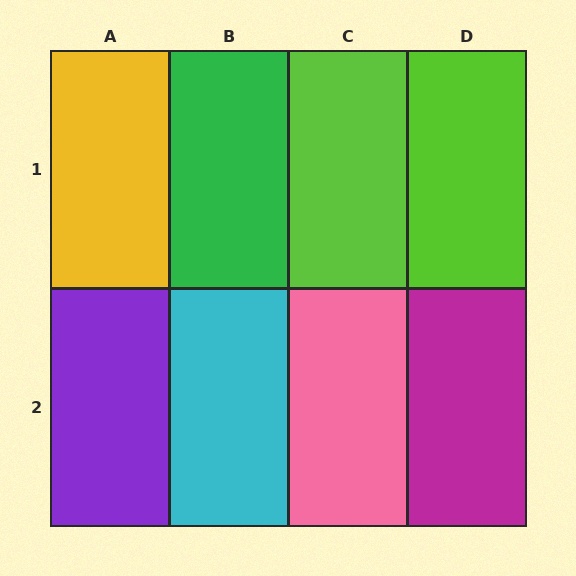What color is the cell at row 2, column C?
Pink.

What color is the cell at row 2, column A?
Purple.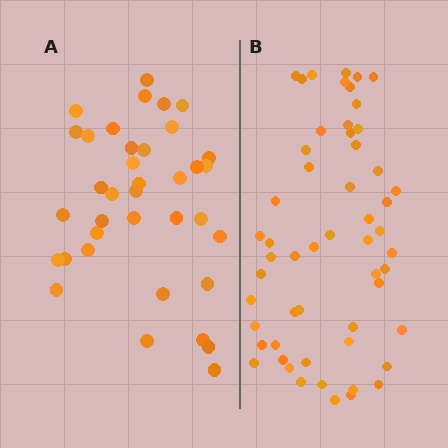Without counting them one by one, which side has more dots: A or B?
Region B (the right region) has more dots.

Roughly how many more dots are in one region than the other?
Region B has approximately 20 more dots than region A.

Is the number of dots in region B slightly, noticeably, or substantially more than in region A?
Region B has substantially more. The ratio is roughly 1.5 to 1.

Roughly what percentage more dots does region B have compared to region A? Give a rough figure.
About 50% more.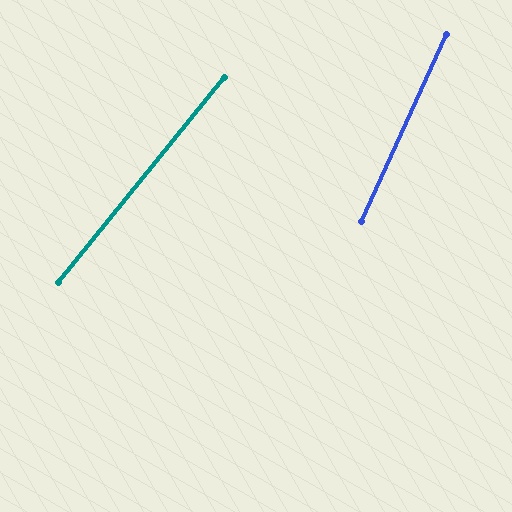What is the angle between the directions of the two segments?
Approximately 15 degrees.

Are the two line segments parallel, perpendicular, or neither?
Neither parallel nor perpendicular — they differ by about 15°.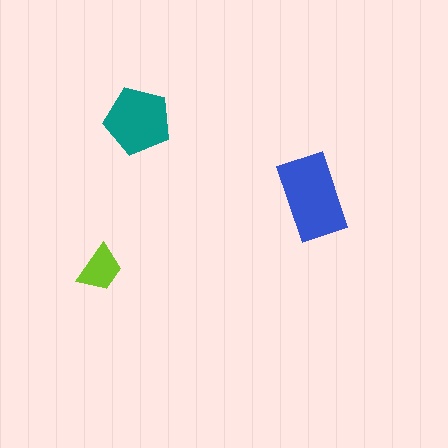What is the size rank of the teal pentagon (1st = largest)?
2nd.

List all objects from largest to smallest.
The blue rectangle, the teal pentagon, the lime trapezoid.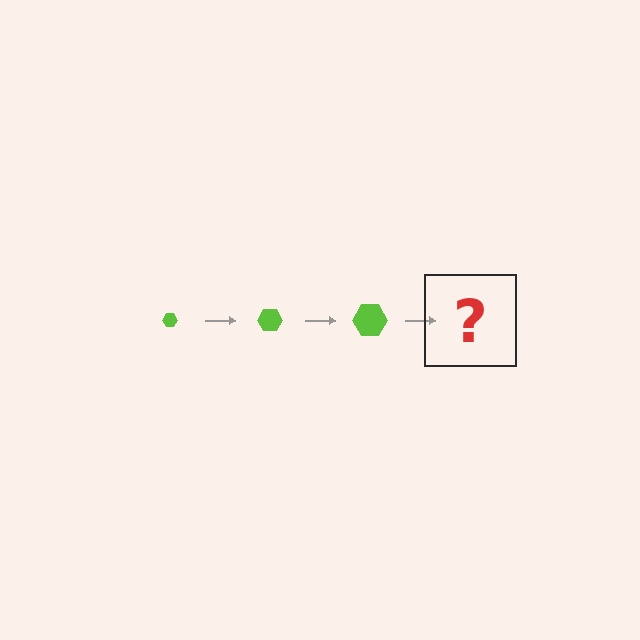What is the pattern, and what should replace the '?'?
The pattern is that the hexagon gets progressively larger each step. The '?' should be a lime hexagon, larger than the previous one.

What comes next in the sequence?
The next element should be a lime hexagon, larger than the previous one.